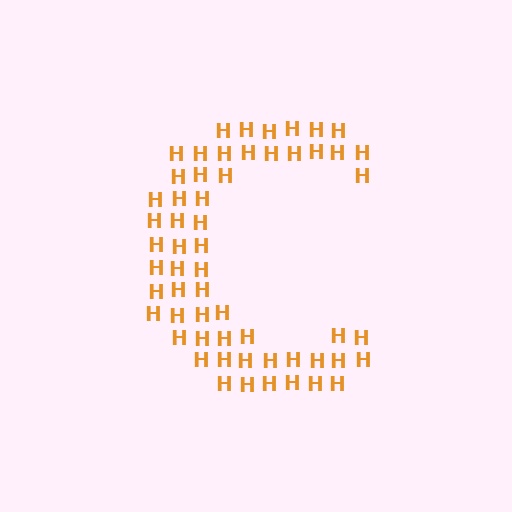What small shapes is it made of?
It is made of small letter H's.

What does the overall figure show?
The overall figure shows the letter C.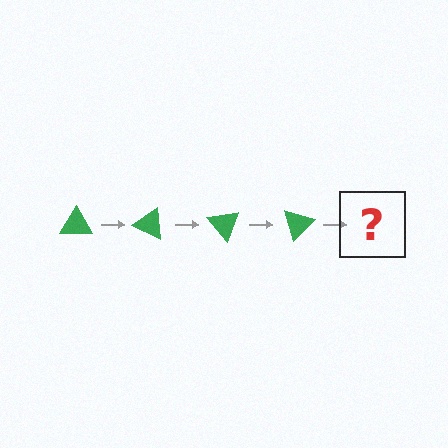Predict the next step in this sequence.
The next step is a green triangle rotated 100 degrees.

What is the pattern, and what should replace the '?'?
The pattern is that the triangle rotates 25 degrees each step. The '?' should be a green triangle rotated 100 degrees.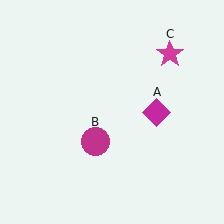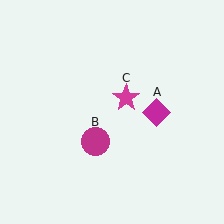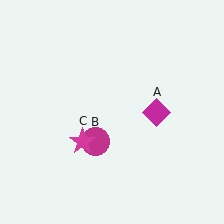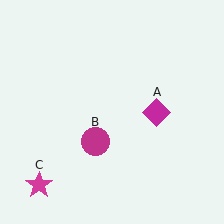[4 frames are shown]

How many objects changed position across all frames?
1 object changed position: magenta star (object C).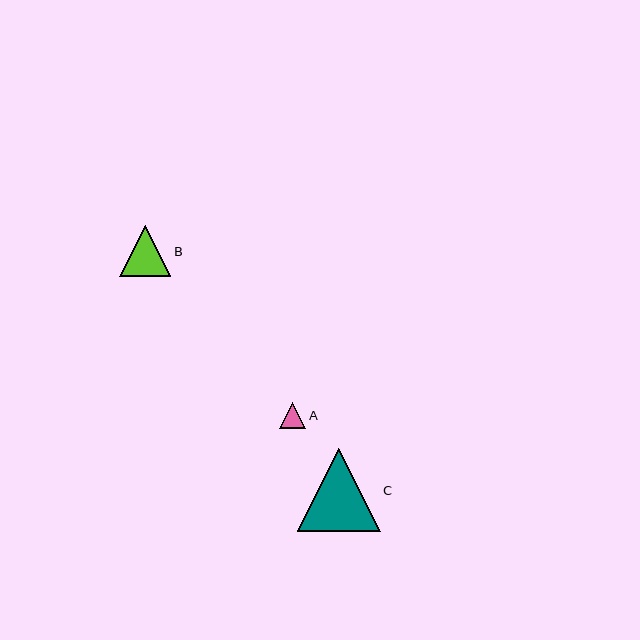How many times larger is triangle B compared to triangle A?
Triangle B is approximately 2.0 times the size of triangle A.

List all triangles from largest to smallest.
From largest to smallest: C, B, A.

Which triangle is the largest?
Triangle C is the largest with a size of approximately 83 pixels.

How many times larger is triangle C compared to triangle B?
Triangle C is approximately 1.6 times the size of triangle B.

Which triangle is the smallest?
Triangle A is the smallest with a size of approximately 26 pixels.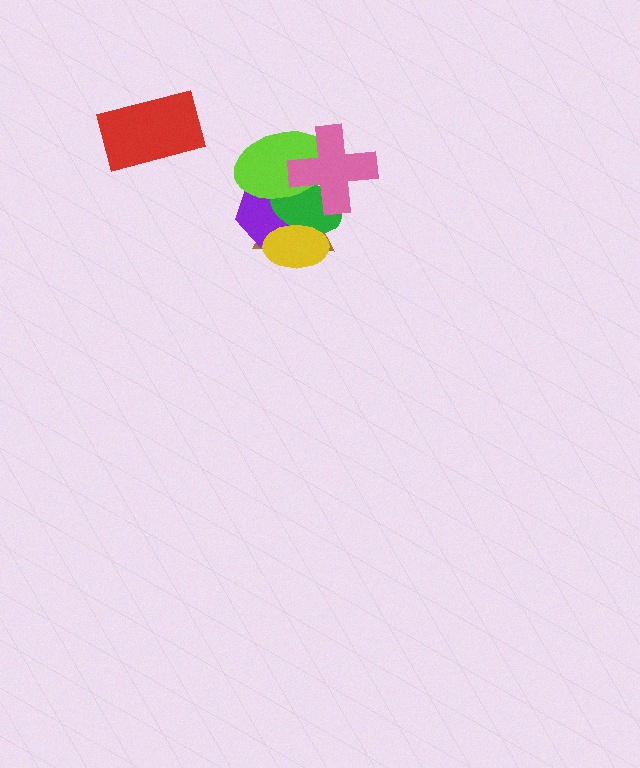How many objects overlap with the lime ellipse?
4 objects overlap with the lime ellipse.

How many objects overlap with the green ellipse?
5 objects overlap with the green ellipse.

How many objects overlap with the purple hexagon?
5 objects overlap with the purple hexagon.